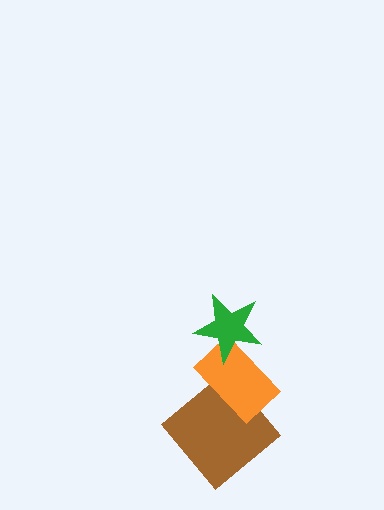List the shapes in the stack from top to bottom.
From top to bottom: the green star, the orange rectangle, the brown diamond.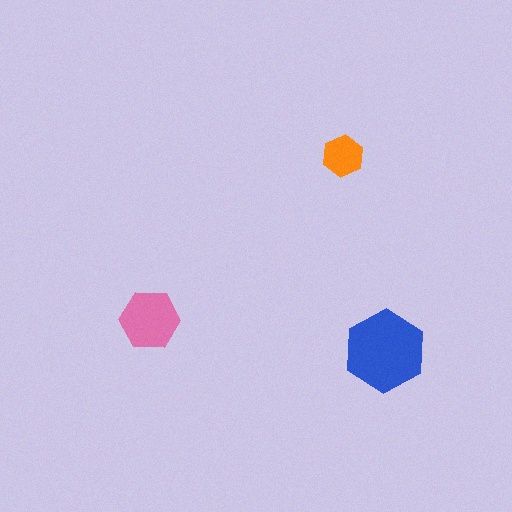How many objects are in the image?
There are 3 objects in the image.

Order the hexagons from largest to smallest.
the blue one, the pink one, the orange one.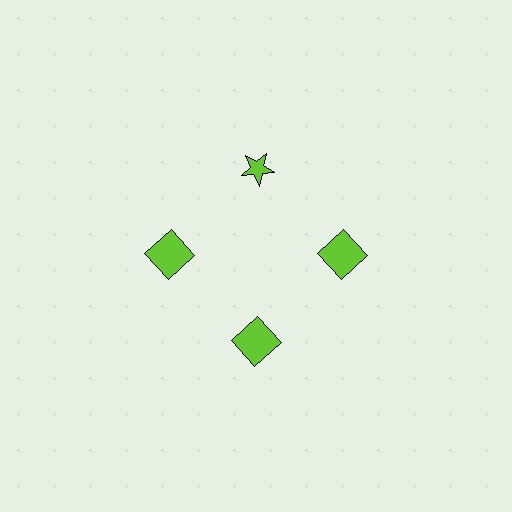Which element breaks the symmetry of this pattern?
The lime star at roughly the 12 o'clock position breaks the symmetry. All other shapes are lime squares.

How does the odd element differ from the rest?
It has a different shape: star instead of square.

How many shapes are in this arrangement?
There are 4 shapes arranged in a ring pattern.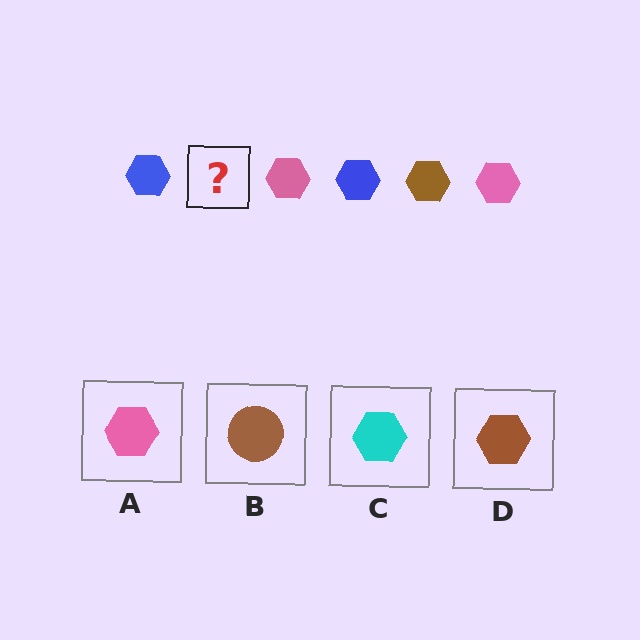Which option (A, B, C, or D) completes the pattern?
D.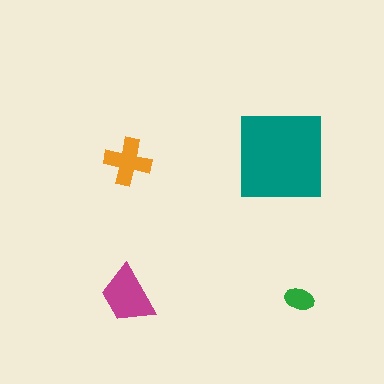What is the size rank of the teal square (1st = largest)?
1st.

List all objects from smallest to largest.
The green ellipse, the orange cross, the magenta trapezoid, the teal square.